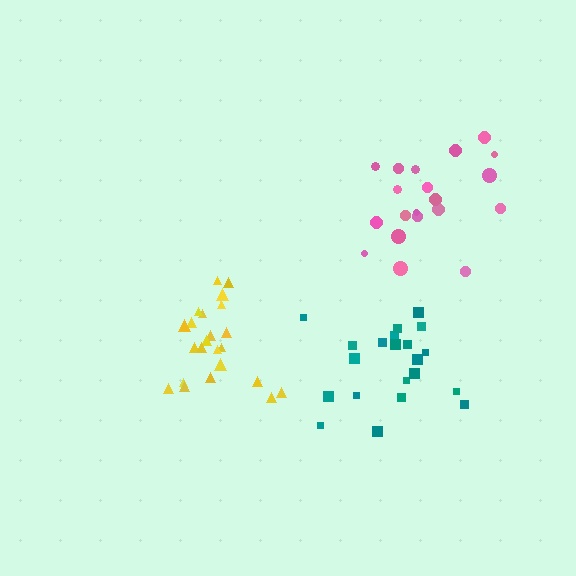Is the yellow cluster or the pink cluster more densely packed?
Yellow.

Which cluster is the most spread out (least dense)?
Pink.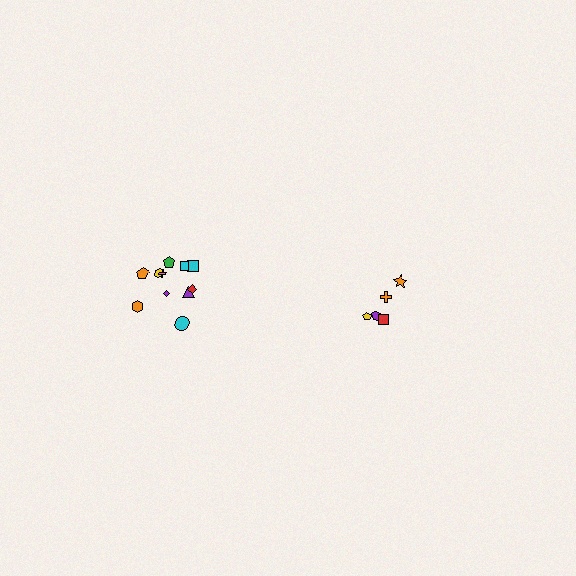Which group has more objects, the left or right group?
The left group.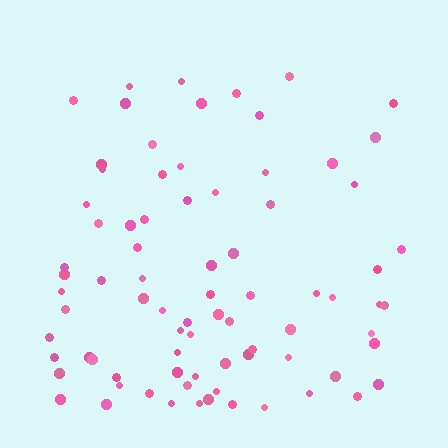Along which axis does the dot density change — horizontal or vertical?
Vertical.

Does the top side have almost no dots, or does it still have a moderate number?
Still a moderate number, just noticeably fewer than the bottom.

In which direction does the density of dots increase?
From top to bottom, with the bottom side densest.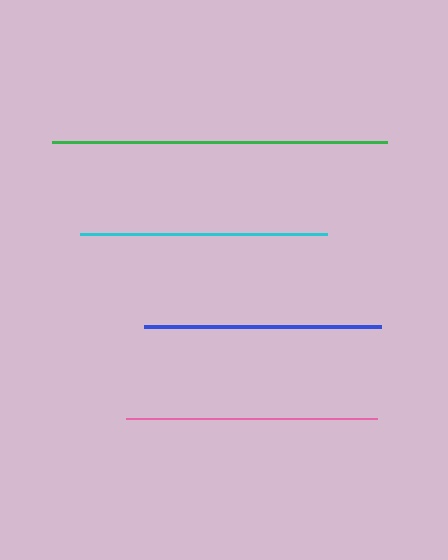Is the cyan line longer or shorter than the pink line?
The pink line is longer than the cyan line.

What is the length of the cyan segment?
The cyan segment is approximately 247 pixels long.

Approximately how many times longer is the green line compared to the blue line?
The green line is approximately 1.4 times the length of the blue line.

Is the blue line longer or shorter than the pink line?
The pink line is longer than the blue line.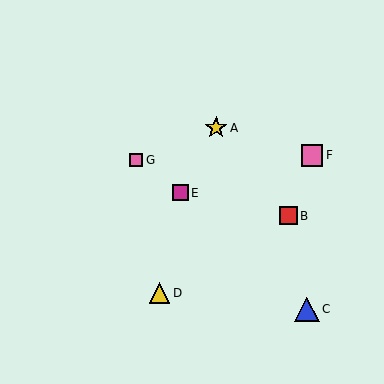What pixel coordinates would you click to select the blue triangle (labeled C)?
Click at (307, 309) to select the blue triangle C.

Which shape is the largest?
The blue triangle (labeled C) is the largest.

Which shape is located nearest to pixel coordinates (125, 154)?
The pink square (labeled G) at (136, 160) is nearest to that location.